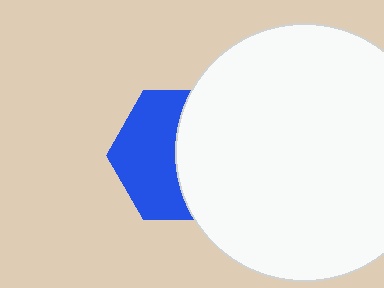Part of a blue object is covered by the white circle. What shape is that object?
It is a hexagon.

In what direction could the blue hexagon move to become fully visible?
The blue hexagon could move left. That would shift it out from behind the white circle entirely.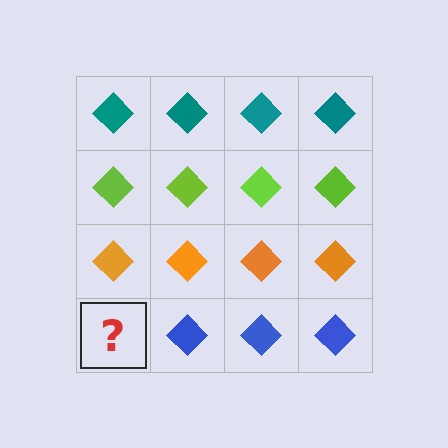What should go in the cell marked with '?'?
The missing cell should contain a blue diamond.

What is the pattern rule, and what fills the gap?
The rule is that each row has a consistent color. The gap should be filled with a blue diamond.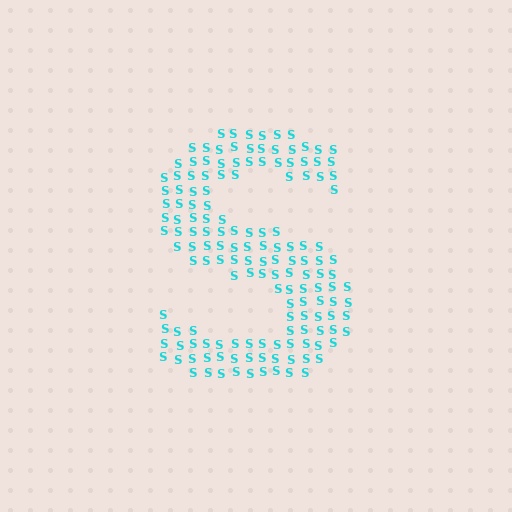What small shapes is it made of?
It is made of small letter S's.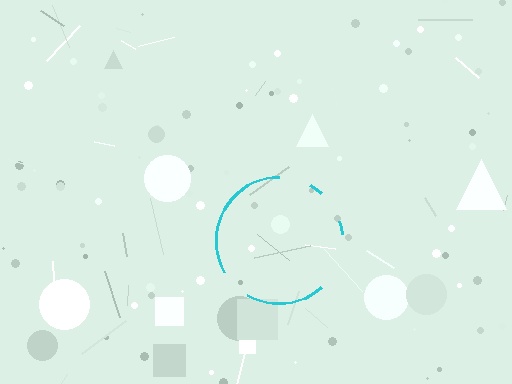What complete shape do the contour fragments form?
The contour fragments form a circle.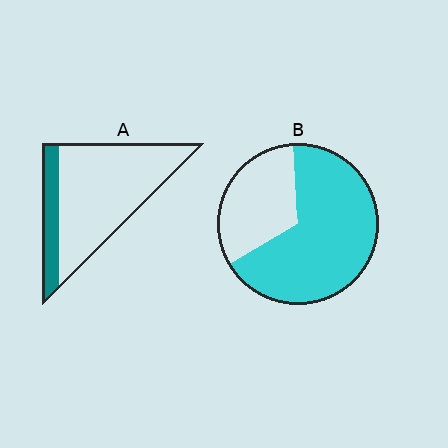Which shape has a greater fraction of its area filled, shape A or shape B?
Shape B.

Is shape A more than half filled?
No.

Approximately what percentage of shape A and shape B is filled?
A is approximately 20% and B is approximately 70%.